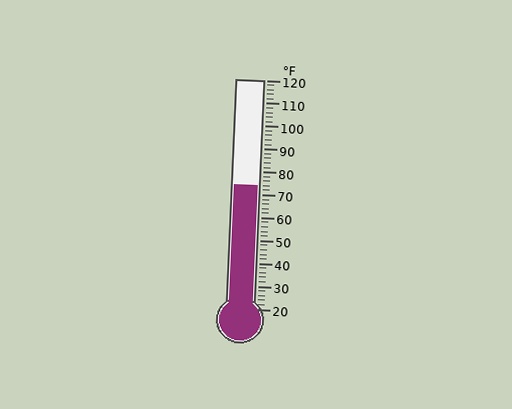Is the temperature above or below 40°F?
The temperature is above 40°F.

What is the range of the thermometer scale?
The thermometer scale ranges from 20°F to 120°F.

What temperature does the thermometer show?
The thermometer shows approximately 74°F.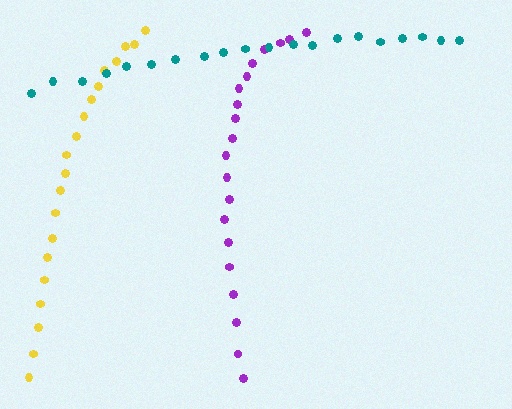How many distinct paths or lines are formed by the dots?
There are 3 distinct paths.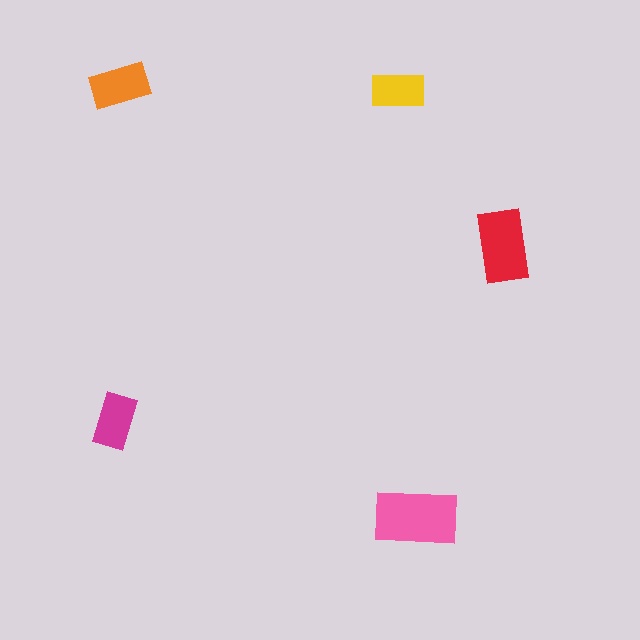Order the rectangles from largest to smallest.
the pink one, the red one, the orange one, the magenta one, the yellow one.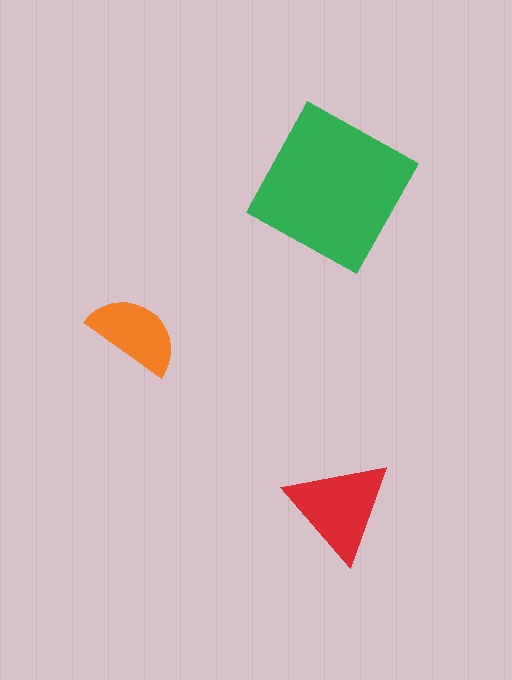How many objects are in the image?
There are 3 objects in the image.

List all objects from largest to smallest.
The green square, the red triangle, the orange semicircle.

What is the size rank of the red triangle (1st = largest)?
2nd.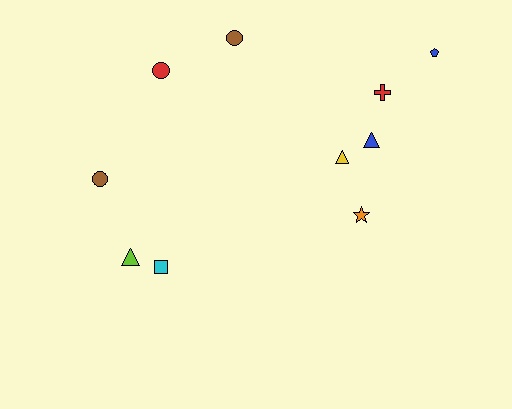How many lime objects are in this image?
There is 1 lime object.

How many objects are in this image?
There are 10 objects.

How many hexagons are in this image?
There are no hexagons.